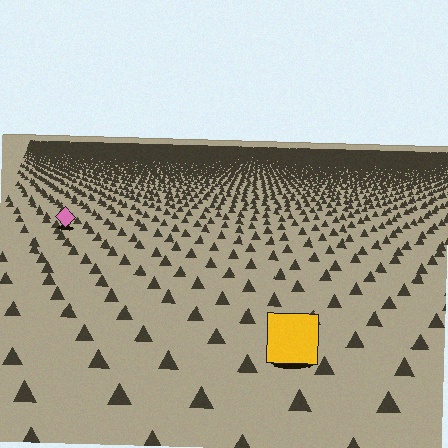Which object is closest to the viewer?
The yellow square is closest. The texture marks near it are larger and more spread out.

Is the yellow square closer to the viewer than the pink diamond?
Yes. The yellow square is closer — you can tell from the texture gradient: the ground texture is coarser near it.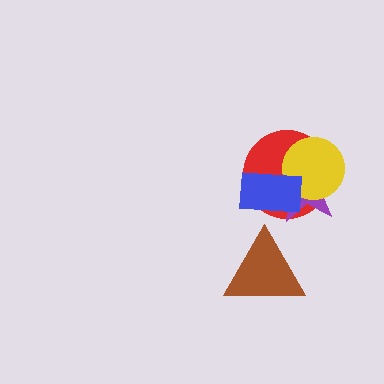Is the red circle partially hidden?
Yes, it is partially covered by another shape.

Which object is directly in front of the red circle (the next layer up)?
The purple star is directly in front of the red circle.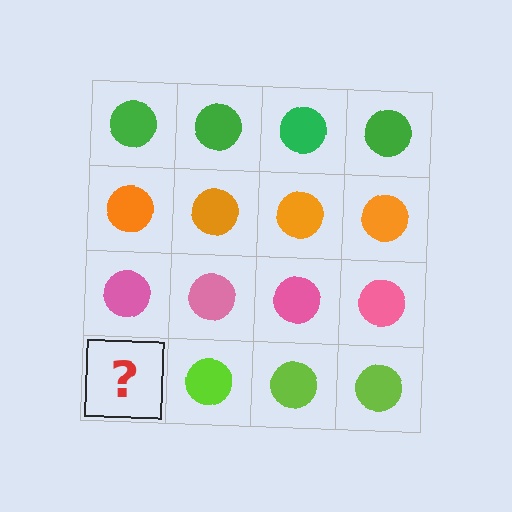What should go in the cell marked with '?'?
The missing cell should contain a lime circle.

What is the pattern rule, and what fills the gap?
The rule is that each row has a consistent color. The gap should be filled with a lime circle.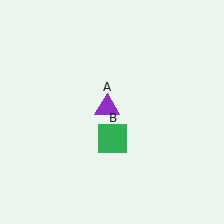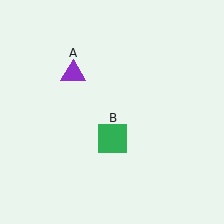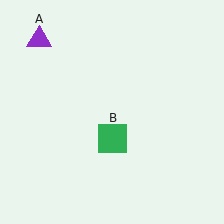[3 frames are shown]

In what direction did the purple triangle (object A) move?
The purple triangle (object A) moved up and to the left.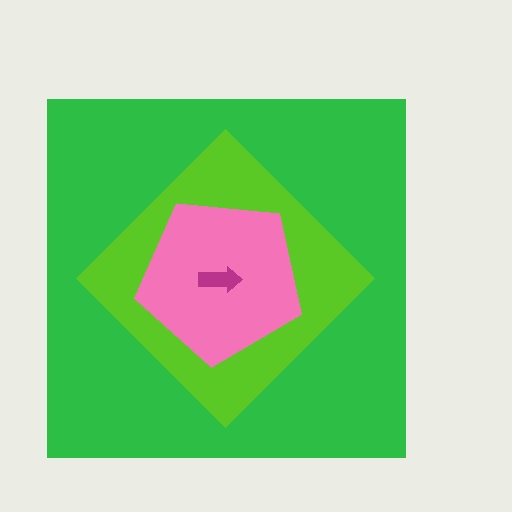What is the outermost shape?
The green square.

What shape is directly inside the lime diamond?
The pink pentagon.